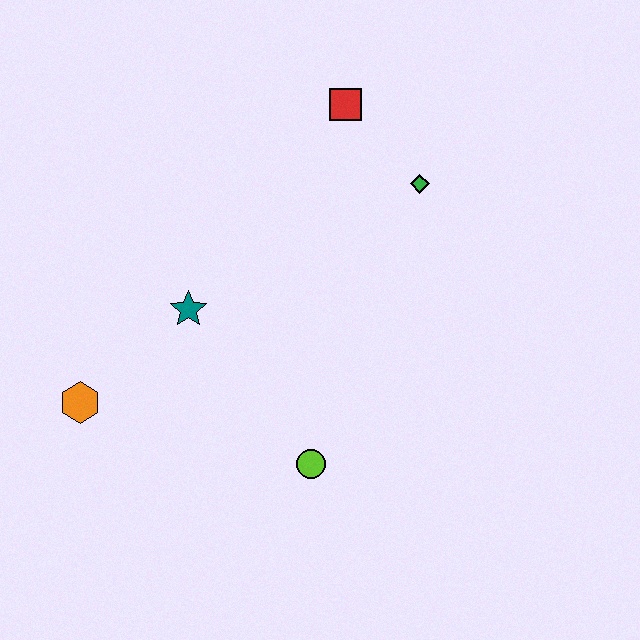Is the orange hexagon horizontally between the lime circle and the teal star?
No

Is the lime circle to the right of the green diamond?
No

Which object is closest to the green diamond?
The red square is closest to the green diamond.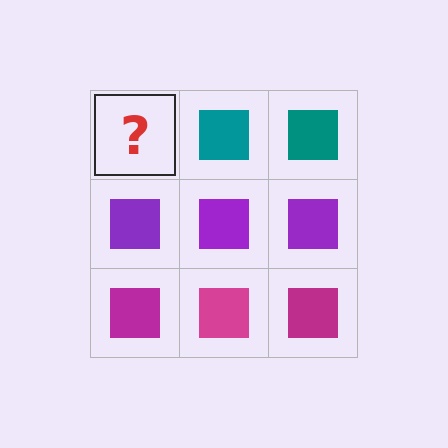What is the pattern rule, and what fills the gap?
The rule is that each row has a consistent color. The gap should be filled with a teal square.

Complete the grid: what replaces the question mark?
The question mark should be replaced with a teal square.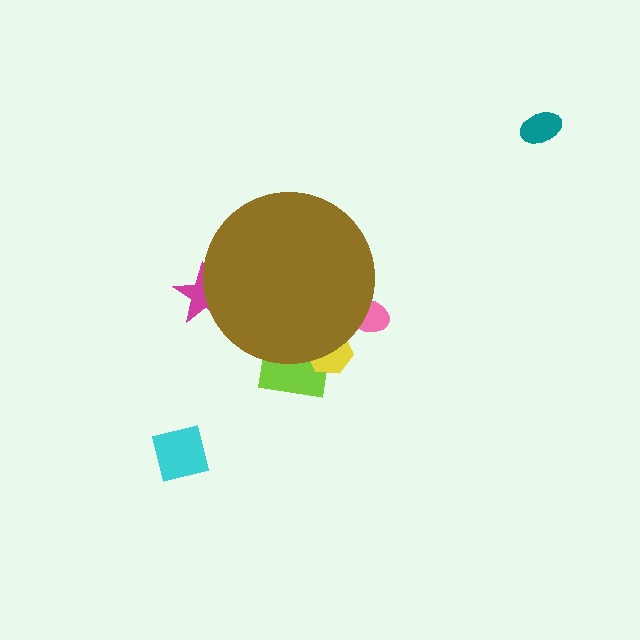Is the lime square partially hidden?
Yes, the lime square is partially hidden behind the brown circle.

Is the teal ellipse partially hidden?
No, the teal ellipse is fully visible.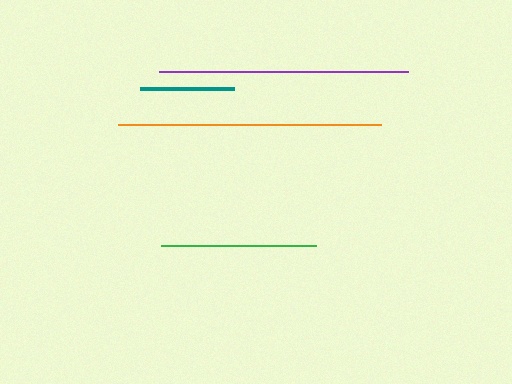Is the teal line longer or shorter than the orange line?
The orange line is longer than the teal line.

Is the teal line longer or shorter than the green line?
The green line is longer than the teal line.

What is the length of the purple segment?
The purple segment is approximately 249 pixels long.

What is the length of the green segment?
The green segment is approximately 155 pixels long.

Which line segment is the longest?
The orange line is the longest at approximately 262 pixels.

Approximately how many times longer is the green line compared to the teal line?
The green line is approximately 1.6 times the length of the teal line.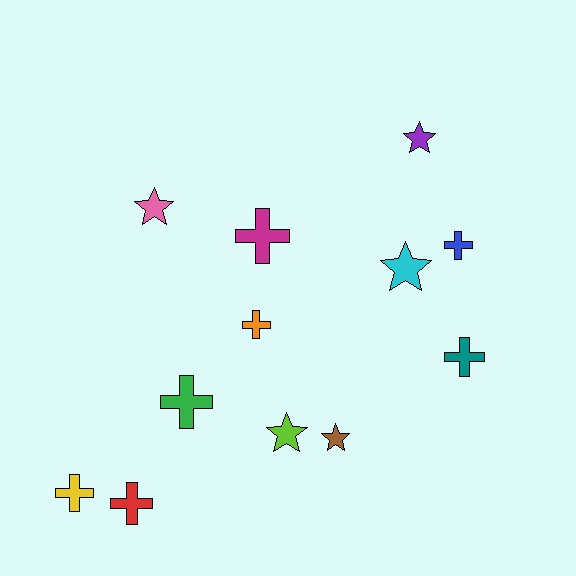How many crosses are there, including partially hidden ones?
There are 7 crosses.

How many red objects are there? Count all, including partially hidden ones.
There is 1 red object.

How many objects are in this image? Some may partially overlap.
There are 12 objects.